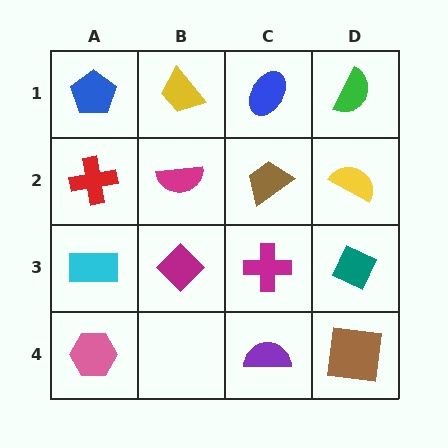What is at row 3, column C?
A magenta cross.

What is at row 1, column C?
A blue ellipse.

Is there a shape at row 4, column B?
No, that cell is empty.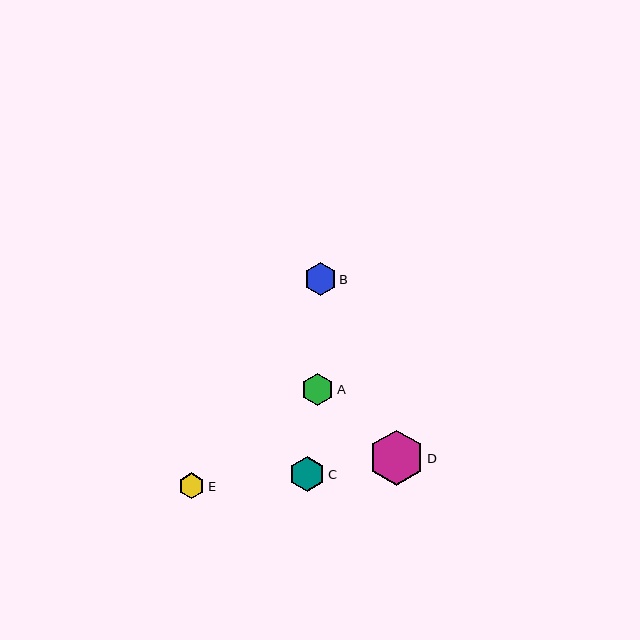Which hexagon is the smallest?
Hexagon E is the smallest with a size of approximately 26 pixels.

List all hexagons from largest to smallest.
From largest to smallest: D, C, B, A, E.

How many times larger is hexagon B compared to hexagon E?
Hexagon B is approximately 1.2 times the size of hexagon E.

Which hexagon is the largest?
Hexagon D is the largest with a size of approximately 55 pixels.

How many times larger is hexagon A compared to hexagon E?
Hexagon A is approximately 1.2 times the size of hexagon E.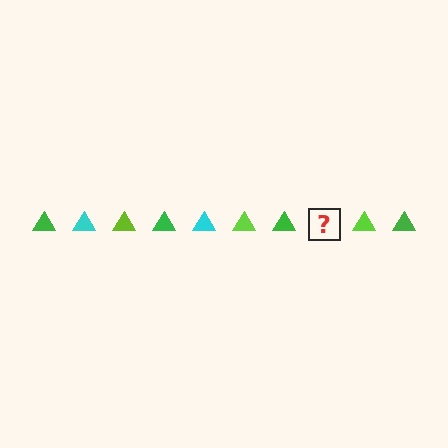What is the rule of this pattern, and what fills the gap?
The rule is that the pattern cycles through green, cyan, lime triangles. The gap should be filled with a cyan triangle.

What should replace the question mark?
The question mark should be replaced with a cyan triangle.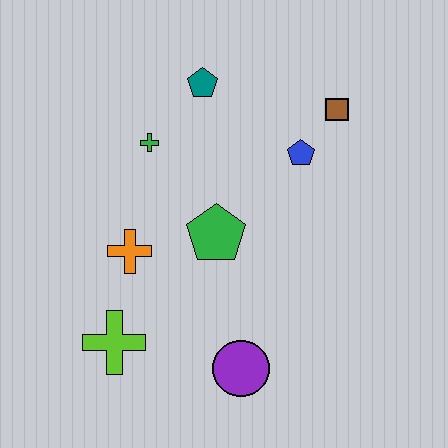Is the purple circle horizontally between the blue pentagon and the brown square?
No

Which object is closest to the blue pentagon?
The brown square is closest to the blue pentagon.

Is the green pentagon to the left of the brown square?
Yes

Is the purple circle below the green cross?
Yes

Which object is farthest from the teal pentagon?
The purple circle is farthest from the teal pentagon.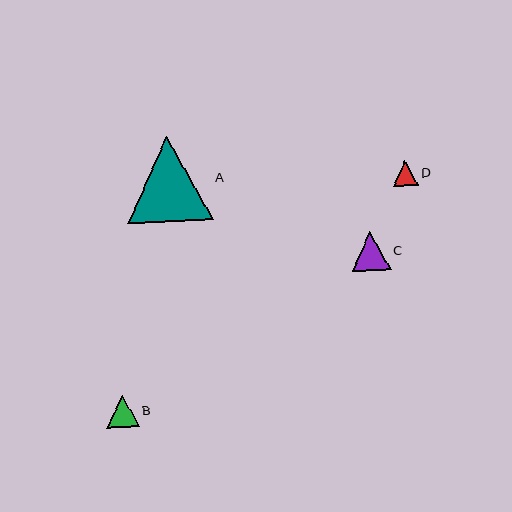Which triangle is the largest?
Triangle A is the largest with a size of approximately 86 pixels.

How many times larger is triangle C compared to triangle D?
Triangle C is approximately 1.6 times the size of triangle D.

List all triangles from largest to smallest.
From largest to smallest: A, C, B, D.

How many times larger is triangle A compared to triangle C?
Triangle A is approximately 2.2 times the size of triangle C.